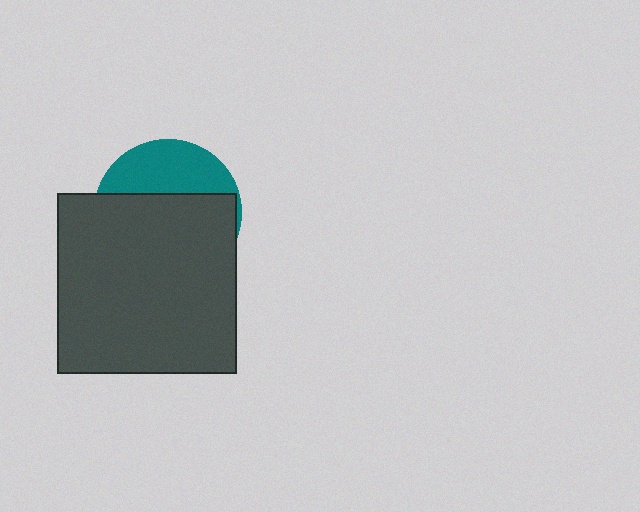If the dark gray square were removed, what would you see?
You would see the complete teal circle.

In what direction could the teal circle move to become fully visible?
The teal circle could move up. That would shift it out from behind the dark gray square entirely.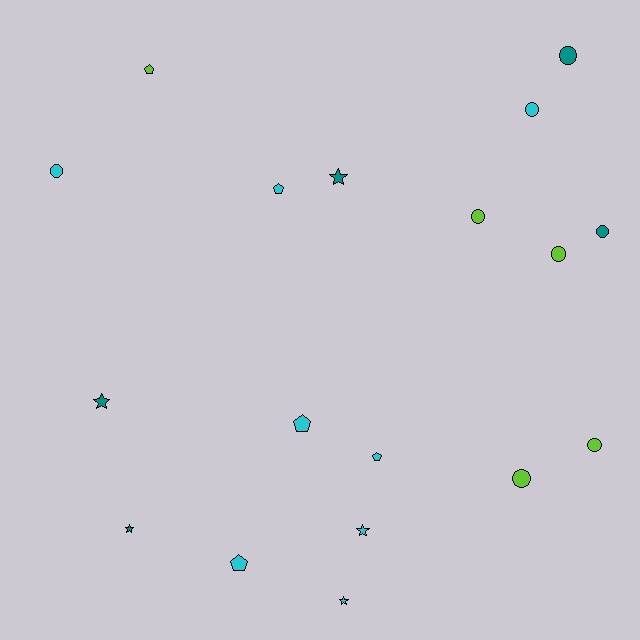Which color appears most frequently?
Cyan, with 8 objects.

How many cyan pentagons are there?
There are 4 cyan pentagons.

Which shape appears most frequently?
Circle, with 8 objects.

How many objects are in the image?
There are 18 objects.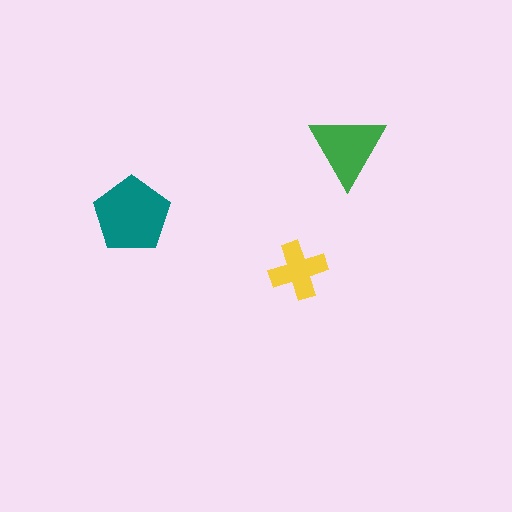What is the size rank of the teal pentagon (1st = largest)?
1st.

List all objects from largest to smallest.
The teal pentagon, the green triangle, the yellow cross.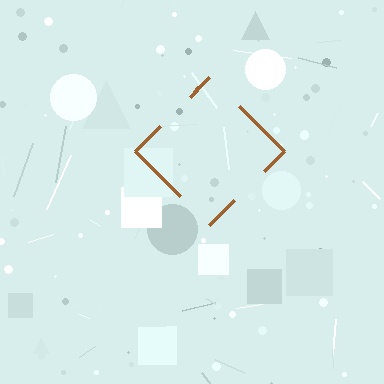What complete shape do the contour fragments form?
The contour fragments form a diamond.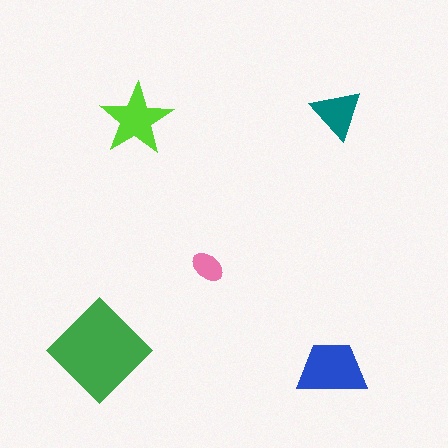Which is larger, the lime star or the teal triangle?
The lime star.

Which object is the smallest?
The pink ellipse.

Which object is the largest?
The green diamond.